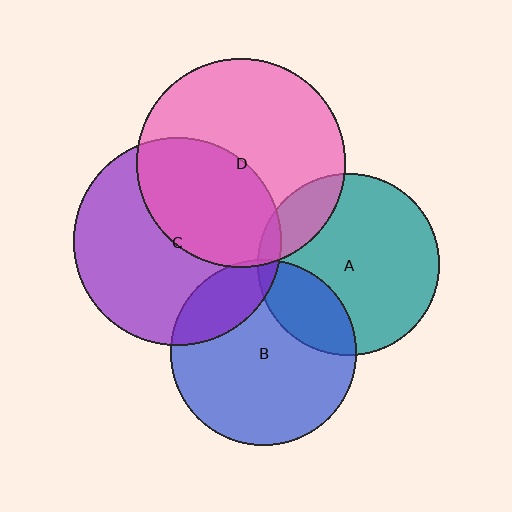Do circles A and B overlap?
Yes.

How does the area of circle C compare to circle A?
Approximately 1.3 times.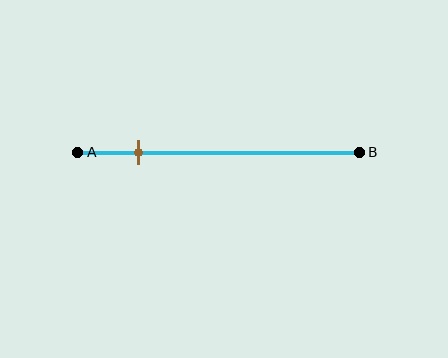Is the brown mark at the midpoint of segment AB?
No, the mark is at about 20% from A, not at the 50% midpoint.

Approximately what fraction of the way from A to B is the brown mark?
The brown mark is approximately 20% of the way from A to B.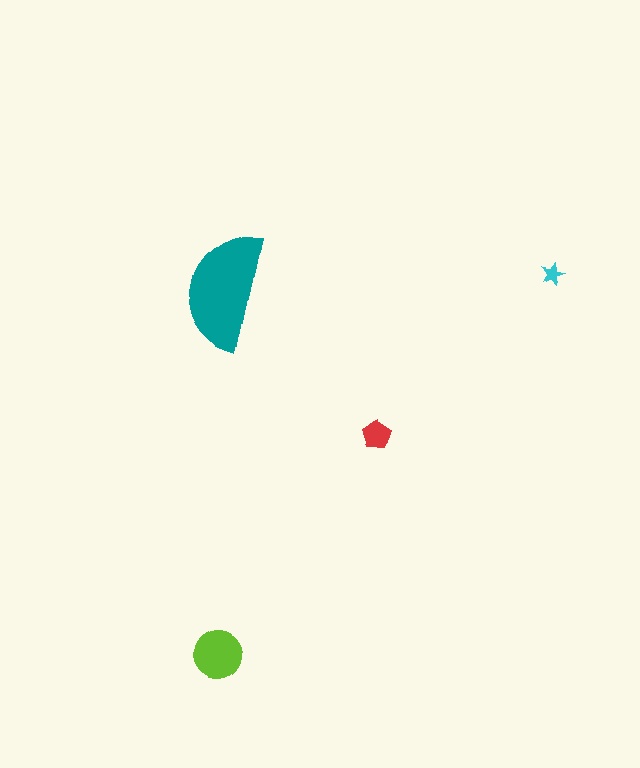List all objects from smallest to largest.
The cyan star, the red pentagon, the lime circle, the teal semicircle.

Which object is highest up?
The cyan star is topmost.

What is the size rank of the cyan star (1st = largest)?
4th.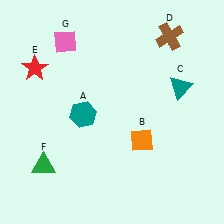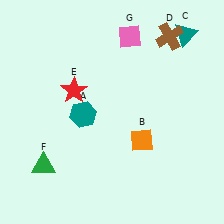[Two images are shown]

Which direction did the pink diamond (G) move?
The pink diamond (G) moved right.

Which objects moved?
The objects that moved are: the teal triangle (C), the red star (E), the pink diamond (G).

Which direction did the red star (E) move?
The red star (E) moved right.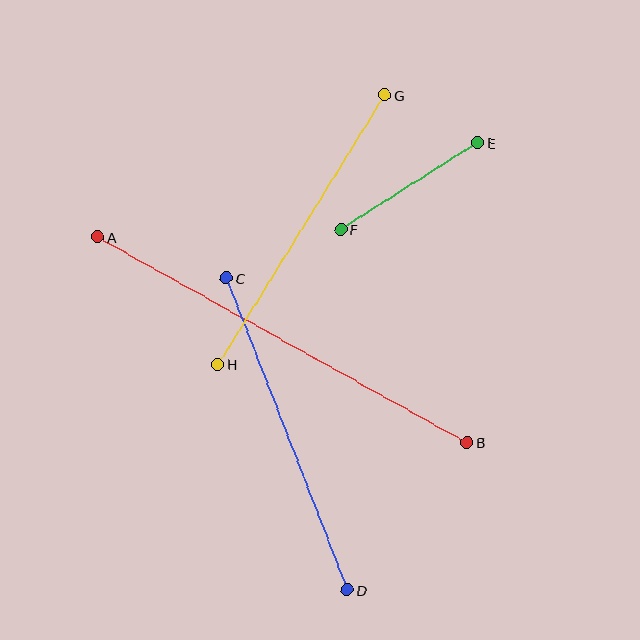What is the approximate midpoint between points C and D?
The midpoint is at approximately (287, 434) pixels.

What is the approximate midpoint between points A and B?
The midpoint is at approximately (282, 340) pixels.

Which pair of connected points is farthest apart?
Points A and B are farthest apart.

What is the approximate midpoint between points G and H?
The midpoint is at approximately (301, 230) pixels.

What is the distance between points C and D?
The distance is approximately 335 pixels.